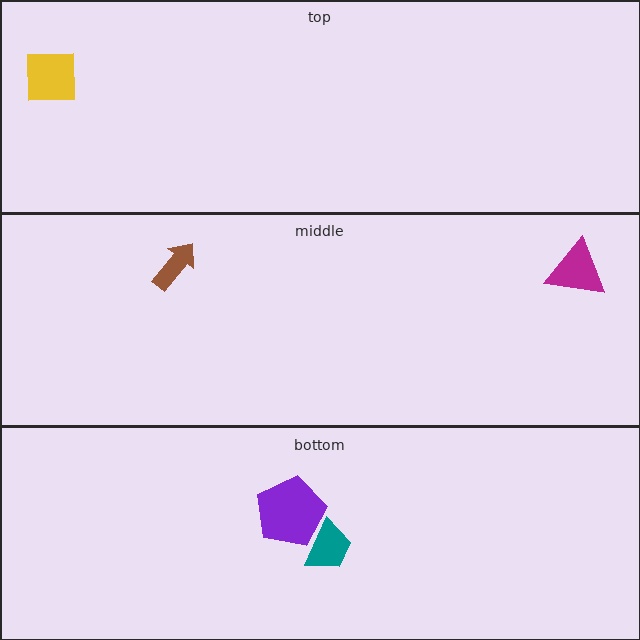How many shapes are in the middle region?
2.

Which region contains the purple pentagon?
The bottom region.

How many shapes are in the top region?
1.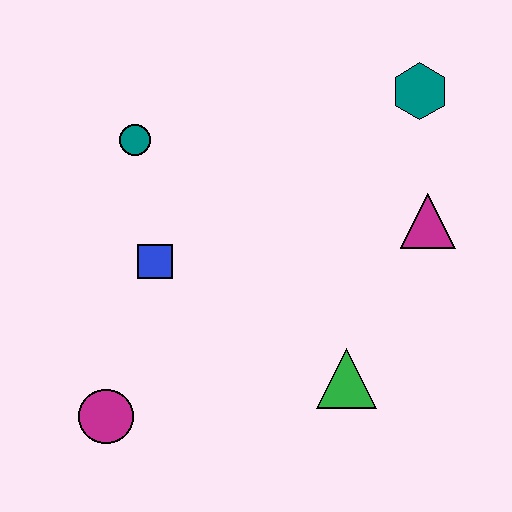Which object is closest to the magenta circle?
The blue square is closest to the magenta circle.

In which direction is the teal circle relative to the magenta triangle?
The teal circle is to the left of the magenta triangle.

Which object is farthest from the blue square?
The teal hexagon is farthest from the blue square.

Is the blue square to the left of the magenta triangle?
Yes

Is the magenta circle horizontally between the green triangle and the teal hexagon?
No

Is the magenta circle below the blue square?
Yes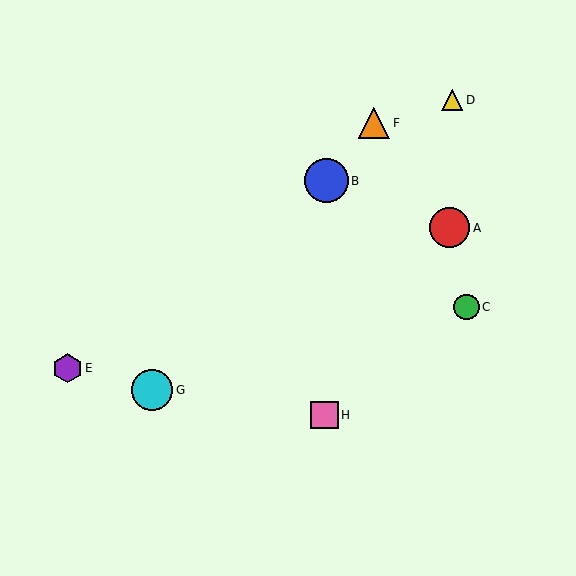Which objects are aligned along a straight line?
Objects B, F, G are aligned along a straight line.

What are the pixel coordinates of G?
Object G is at (152, 390).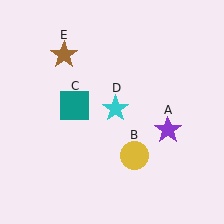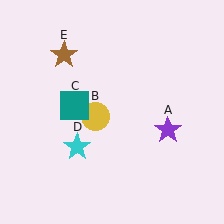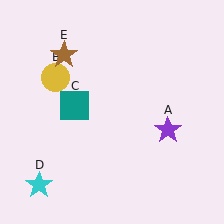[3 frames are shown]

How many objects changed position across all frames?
2 objects changed position: yellow circle (object B), cyan star (object D).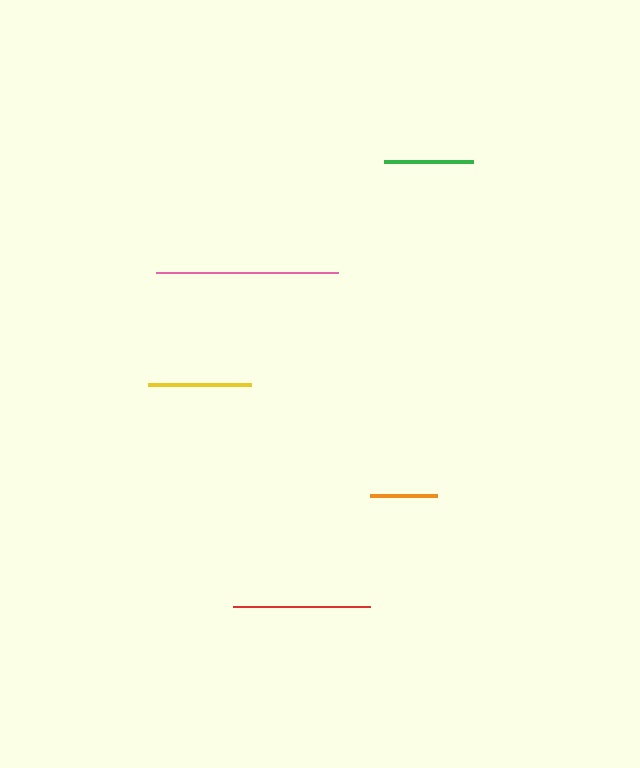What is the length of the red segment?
The red segment is approximately 137 pixels long.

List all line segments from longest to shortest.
From longest to shortest: pink, red, yellow, green, orange.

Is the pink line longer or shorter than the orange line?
The pink line is longer than the orange line.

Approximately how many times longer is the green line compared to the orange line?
The green line is approximately 1.3 times the length of the orange line.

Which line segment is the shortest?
The orange line is the shortest at approximately 66 pixels.